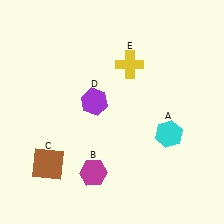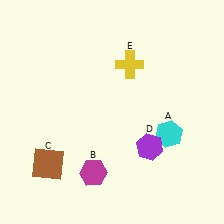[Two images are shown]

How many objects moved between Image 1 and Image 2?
1 object moved between the two images.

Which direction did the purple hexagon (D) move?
The purple hexagon (D) moved right.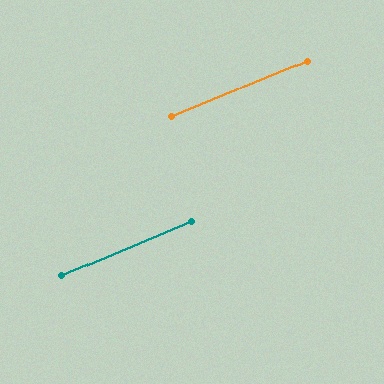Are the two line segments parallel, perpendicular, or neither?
Parallel — their directions differ by only 0.5°.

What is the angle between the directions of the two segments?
Approximately 0 degrees.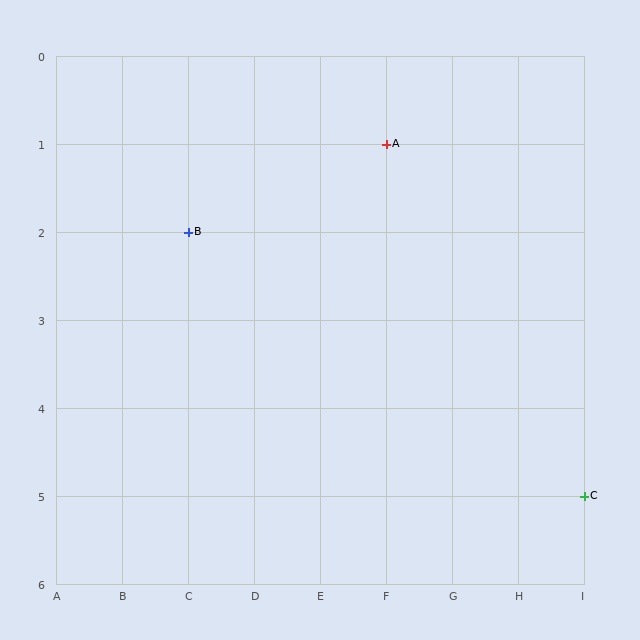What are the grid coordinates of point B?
Point B is at grid coordinates (C, 2).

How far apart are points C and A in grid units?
Points C and A are 3 columns and 4 rows apart (about 5.0 grid units diagonally).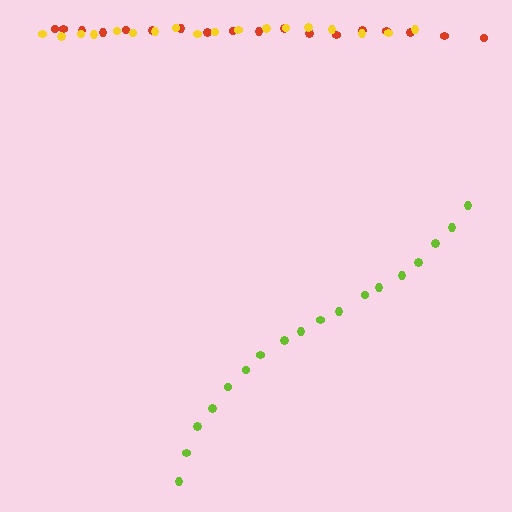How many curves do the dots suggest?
There are 3 distinct paths.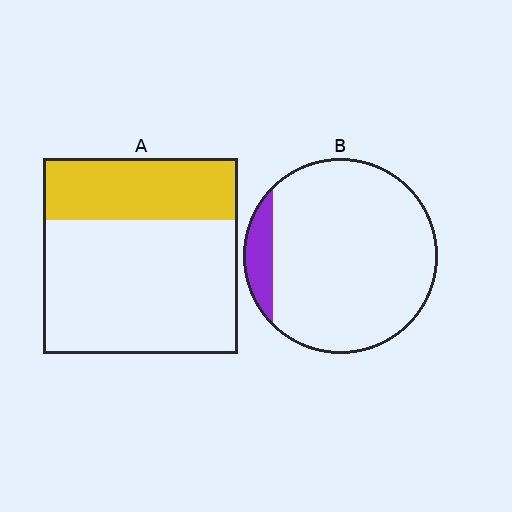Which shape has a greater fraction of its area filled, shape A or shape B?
Shape A.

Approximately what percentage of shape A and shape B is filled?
A is approximately 30% and B is approximately 10%.